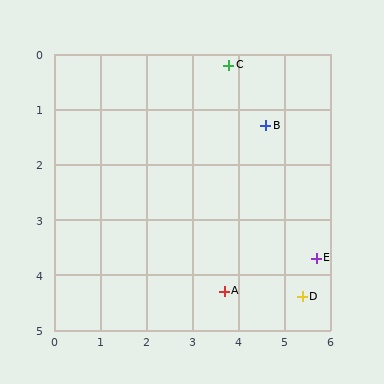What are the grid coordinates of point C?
Point C is at approximately (3.8, 0.2).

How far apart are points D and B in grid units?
Points D and B are about 3.2 grid units apart.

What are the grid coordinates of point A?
Point A is at approximately (3.7, 4.3).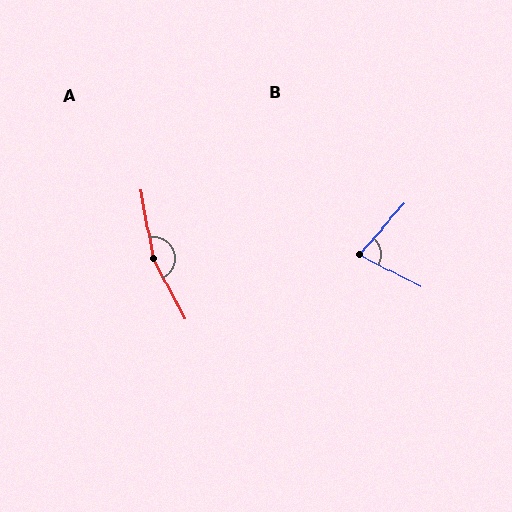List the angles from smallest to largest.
B (75°), A (163°).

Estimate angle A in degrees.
Approximately 163 degrees.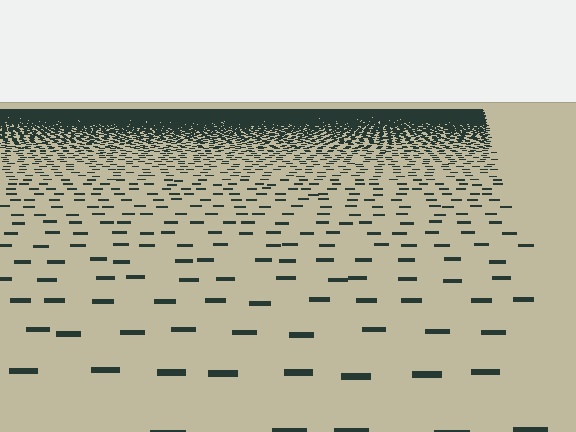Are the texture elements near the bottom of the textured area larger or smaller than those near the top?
Larger. Near the bottom, elements are closer to the viewer and appear at a bigger on-screen size.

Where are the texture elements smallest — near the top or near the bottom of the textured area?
Near the top.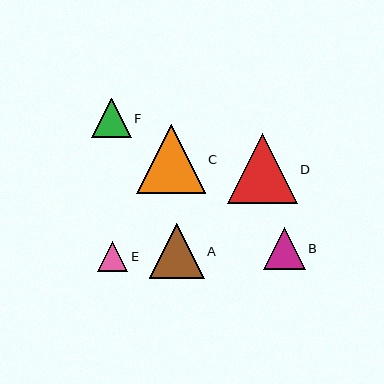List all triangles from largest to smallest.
From largest to smallest: D, C, A, B, F, E.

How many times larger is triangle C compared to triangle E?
Triangle C is approximately 2.2 times the size of triangle E.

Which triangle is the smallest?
Triangle E is the smallest with a size of approximately 30 pixels.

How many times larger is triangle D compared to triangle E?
Triangle D is approximately 2.3 times the size of triangle E.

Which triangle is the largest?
Triangle D is the largest with a size of approximately 70 pixels.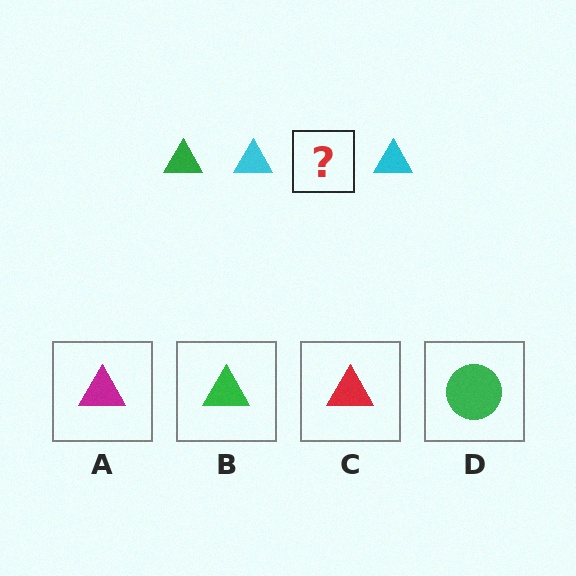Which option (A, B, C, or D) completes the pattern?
B.